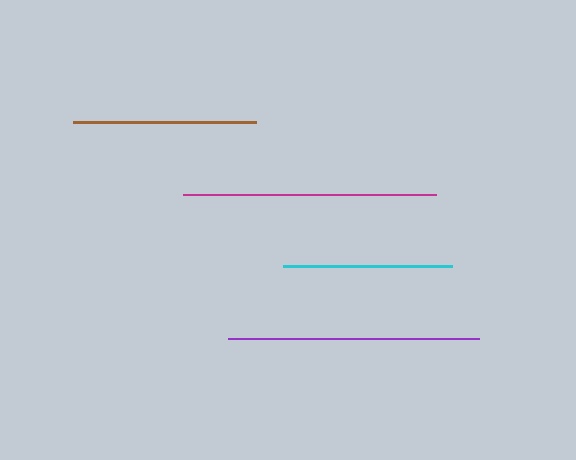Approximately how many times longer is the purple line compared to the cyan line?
The purple line is approximately 1.5 times the length of the cyan line.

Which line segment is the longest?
The magenta line is the longest at approximately 253 pixels.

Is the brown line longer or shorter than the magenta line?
The magenta line is longer than the brown line.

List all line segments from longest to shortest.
From longest to shortest: magenta, purple, brown, cyan.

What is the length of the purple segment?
The purple segment is approximately 251 pixels long.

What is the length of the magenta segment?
The magenta segment is approximately 253 pixels long.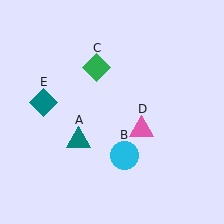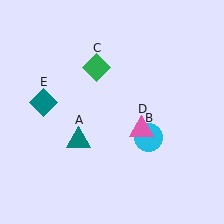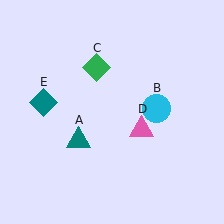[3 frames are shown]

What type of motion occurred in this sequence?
The cyan circle (object B) rotated counterclockwise around the center of the scene.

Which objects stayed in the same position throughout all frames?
Teal triangle (object A) and green diamond (object C) and pink triangle (object D) and teal diamond (object E) remained stationary.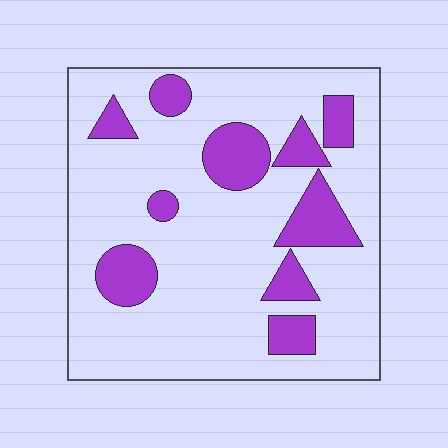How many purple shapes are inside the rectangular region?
10.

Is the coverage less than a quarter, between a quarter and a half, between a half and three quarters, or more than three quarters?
Less than a quarter.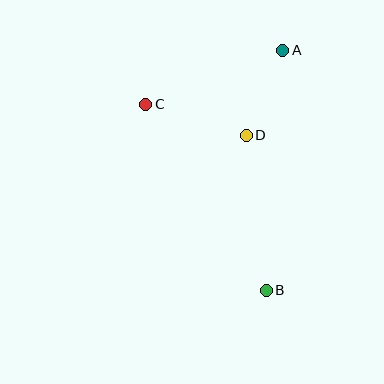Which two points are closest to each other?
Points A and D are closest to each other.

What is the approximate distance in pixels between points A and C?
The distance between A and C is approximately 147 pixels.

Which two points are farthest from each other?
Points A and B are farthest from each other.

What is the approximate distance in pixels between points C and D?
The distance between C and D is approximately 105 pixels.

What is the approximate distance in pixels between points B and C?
The distance between B and C is approximately 222 pixels.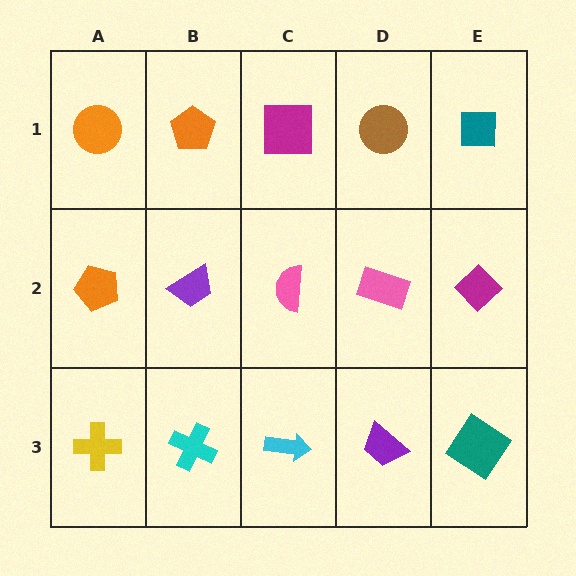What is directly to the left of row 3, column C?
A cyan cross.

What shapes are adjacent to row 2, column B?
An orange pentagon (row 1, column B), a cyan cross (row 3, column B), an orange pentagon (row 2, column A), a pink semicircle (row 2, column C).